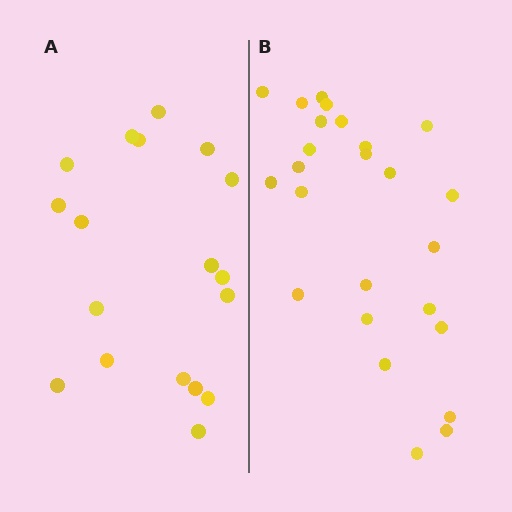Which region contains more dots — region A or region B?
Region B (the right region) has more dots.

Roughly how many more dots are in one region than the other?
Region B has roughly 8 or so more dots than region A.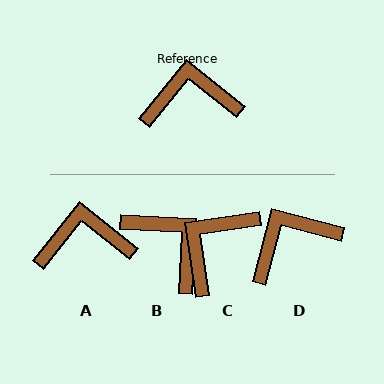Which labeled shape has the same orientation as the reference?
A.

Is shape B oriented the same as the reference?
No, it is off by about 54 degrees.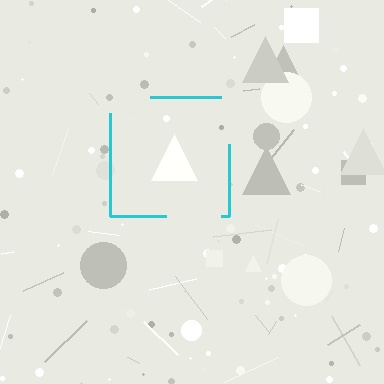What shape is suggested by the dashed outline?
The dashed outline suggests a square.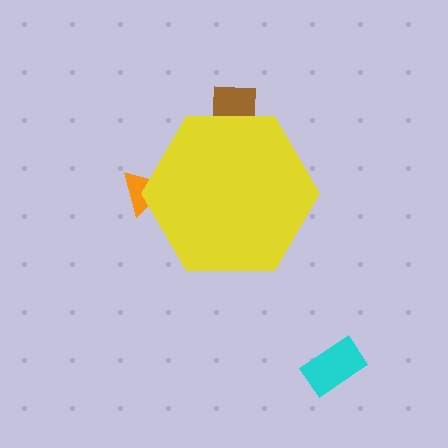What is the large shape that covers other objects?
A yellow hexagon.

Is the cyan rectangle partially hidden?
No, the cyan rectangle is fully visible.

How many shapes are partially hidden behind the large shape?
2 shapes are partially hidden.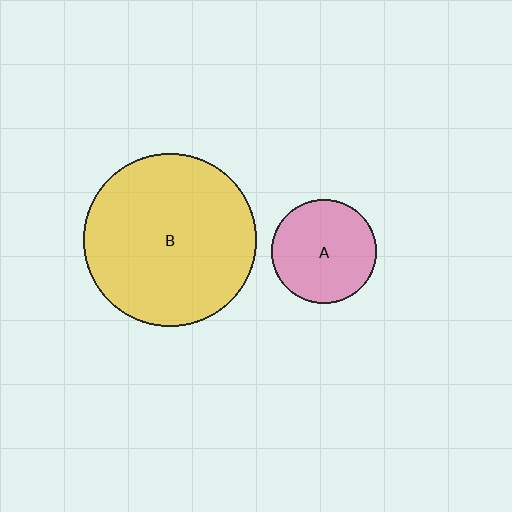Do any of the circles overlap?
No, none of the circles overlap.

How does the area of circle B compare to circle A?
Approximately 2.7 times.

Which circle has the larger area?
Circle B (yellow).